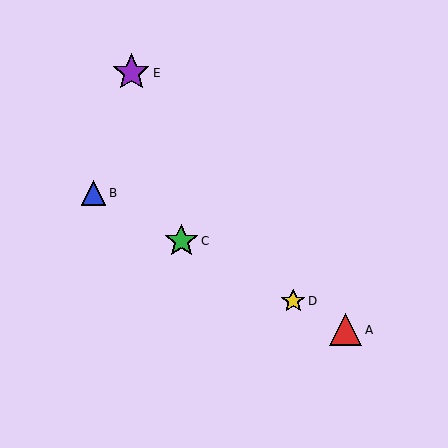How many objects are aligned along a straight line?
4 objects (A, B, C, D) are aligned along a straight line.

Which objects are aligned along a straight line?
Objects A, B, C, D are aligned along a straight line.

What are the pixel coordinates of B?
Object B is at (93, 193).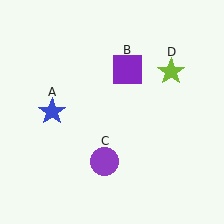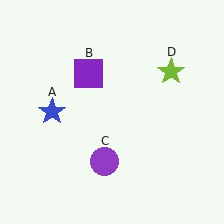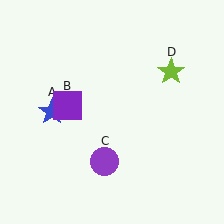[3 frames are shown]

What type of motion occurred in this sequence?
The purple square (object B) rotated counterclockwise around the center of the scene.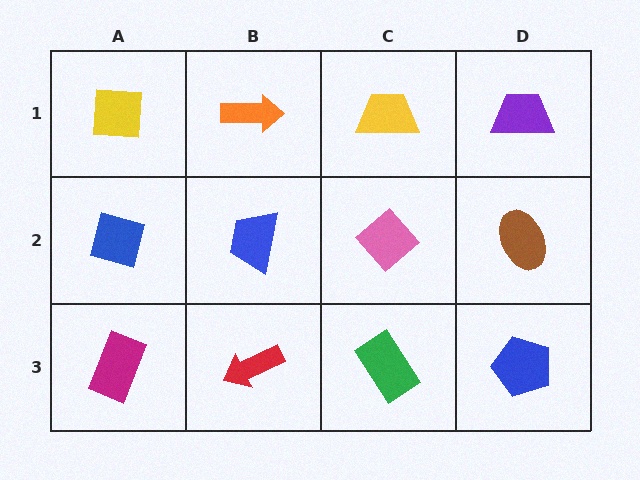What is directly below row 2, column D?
A blue pentagon.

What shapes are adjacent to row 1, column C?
A pink diamond (row 2, column C), an orange arrow (row 1, column B), a purple trapezoid (row 1, column D).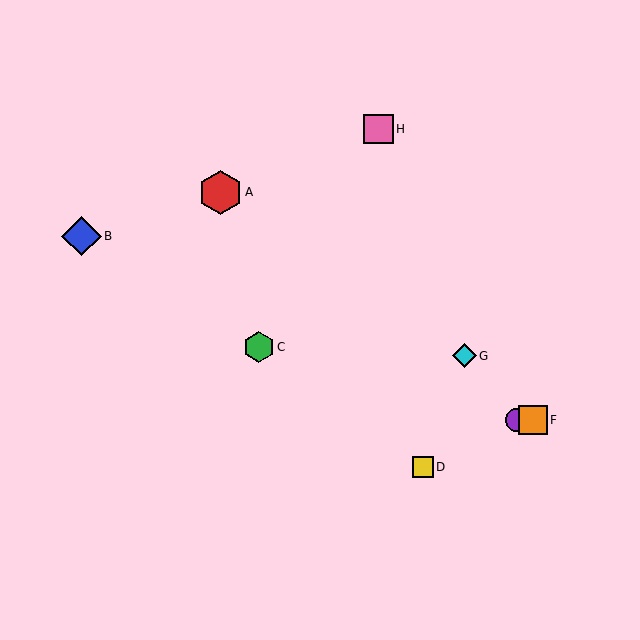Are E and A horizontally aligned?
No, E is at y≈420 and A is at y≈192.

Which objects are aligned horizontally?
Objects E, F are aligned horizontally.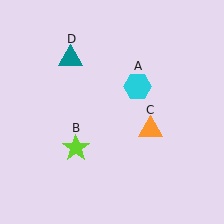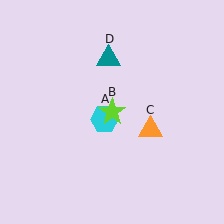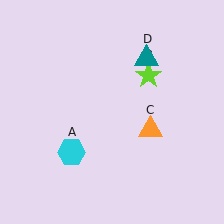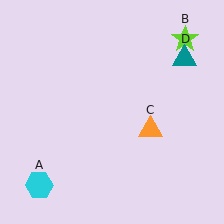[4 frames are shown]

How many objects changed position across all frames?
3 objects changed position: cyan hexagon (object A), lime star (object B), teal triangle (object D).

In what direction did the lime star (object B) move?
The lime star (object B) moved up and to the right.